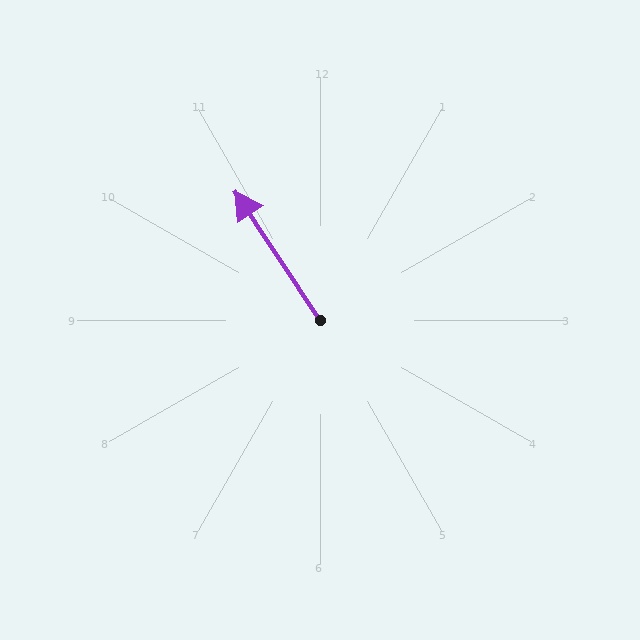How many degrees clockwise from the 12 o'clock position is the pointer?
Approximately 327 degrees.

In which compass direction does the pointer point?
Northwest.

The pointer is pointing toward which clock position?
Roughly 11 o'clock.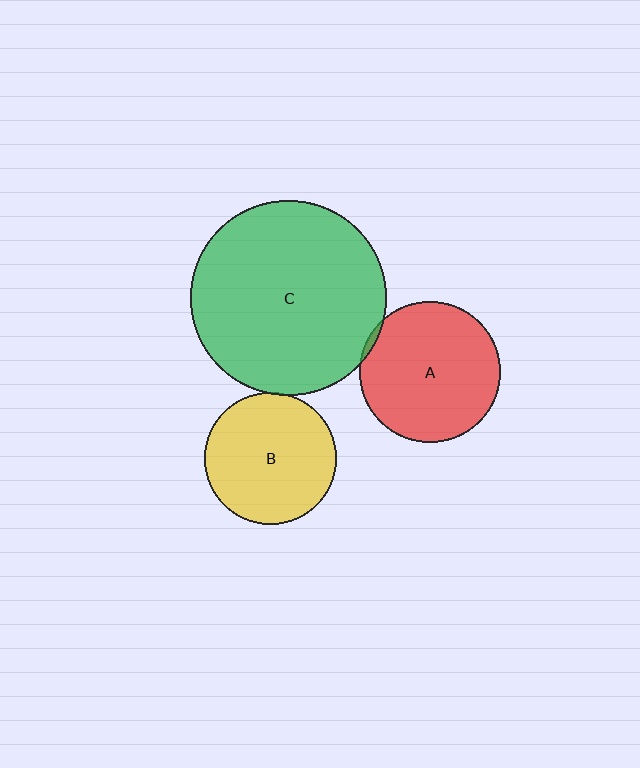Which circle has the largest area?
Circle C (green).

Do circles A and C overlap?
Yes.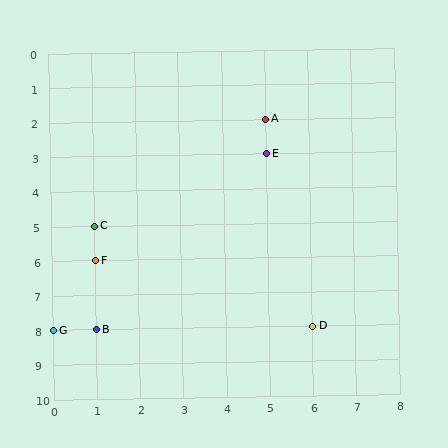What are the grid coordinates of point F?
Point F is at grid coordinates (1, 6).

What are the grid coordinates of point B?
Point B is at grid coordinates (1, 8).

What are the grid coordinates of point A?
Point A is at grid coordinates (5, 2).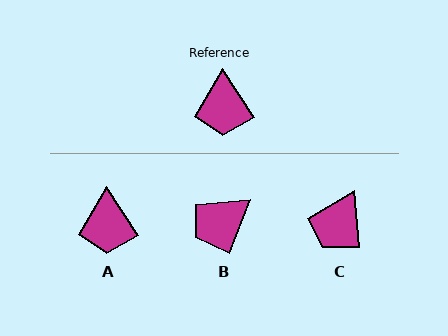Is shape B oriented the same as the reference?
No, it is off by about 55 degrees.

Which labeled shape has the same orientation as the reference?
A.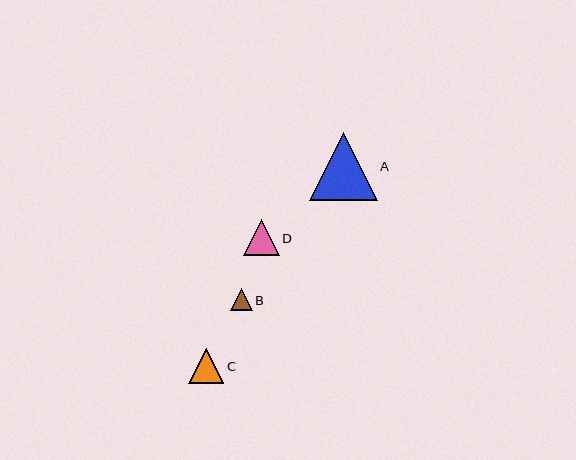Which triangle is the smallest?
Triangle B is the smallest with a size of approximately 22 pixels.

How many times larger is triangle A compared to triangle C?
Triangle A is approximately 1.9 times the size of triangle C.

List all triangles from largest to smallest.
From largest to smallest: A, D, C, B.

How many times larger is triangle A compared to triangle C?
Triangle A is approximately 1.9 times the size of triangle C.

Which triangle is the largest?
Triangle A is the largest with a size of approximately 68 pixels.